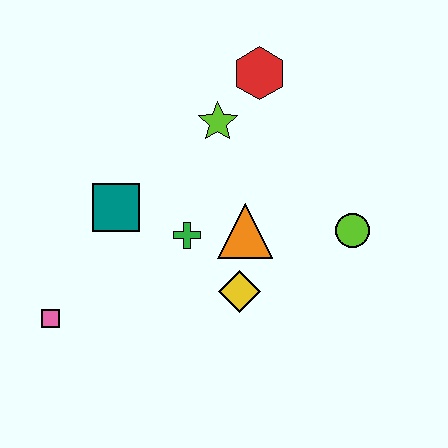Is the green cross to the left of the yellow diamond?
Yes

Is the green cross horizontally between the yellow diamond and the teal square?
Yes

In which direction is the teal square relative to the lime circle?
The teal square is to the left of the lime circle.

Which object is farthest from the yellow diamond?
The red hexagon is farthest from the yellow diamond.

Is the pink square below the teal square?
Yes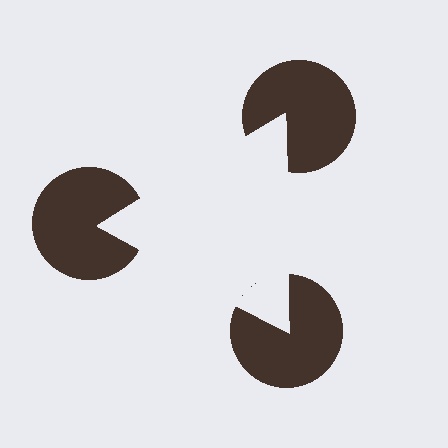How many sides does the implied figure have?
3 sides.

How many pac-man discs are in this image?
There are 3 — one at each vertex of the illusory triangle.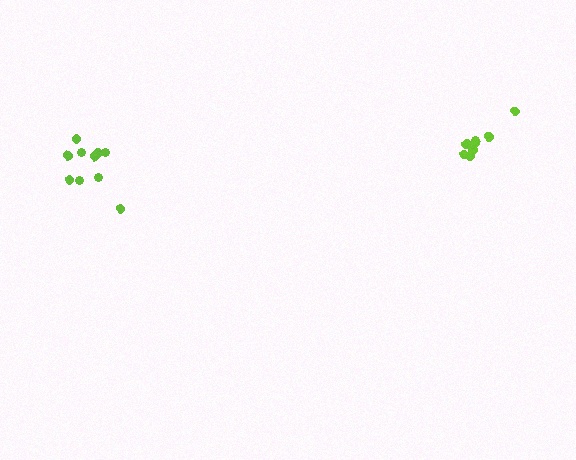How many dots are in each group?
Group 1: 10 dots, Group 2: 8 dots (18 total).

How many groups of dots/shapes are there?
There are 2 groups.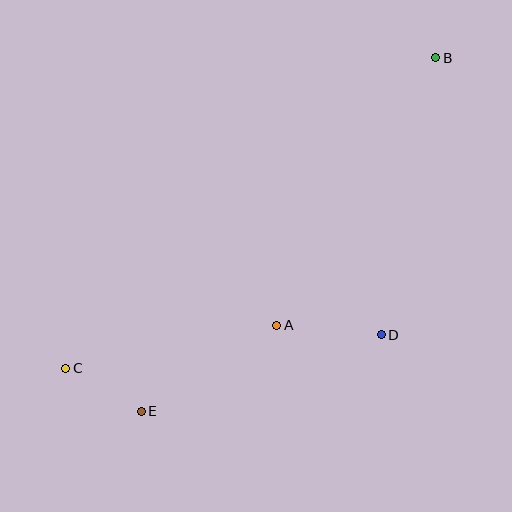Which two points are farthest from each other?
Points B and C are farthest from each other.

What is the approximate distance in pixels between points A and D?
The distance between A and D is approximately 105 pixels.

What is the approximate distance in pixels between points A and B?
The distance between A and B is approximately 311 pixels.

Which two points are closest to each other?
Points C and E are closest to each other.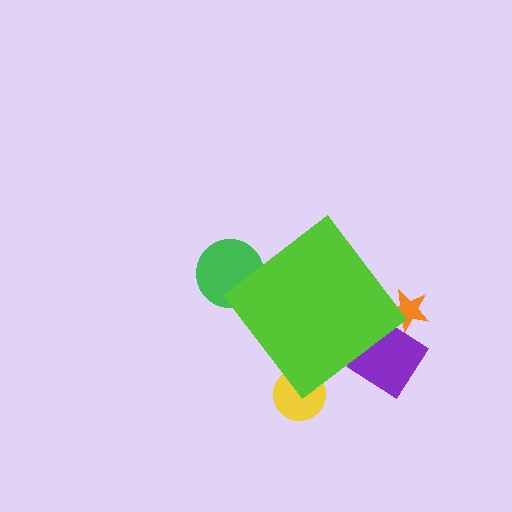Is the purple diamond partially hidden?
Yes, the purple diamond is partially hidden behind the lime diamond.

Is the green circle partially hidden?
Yes, the green circle is partially hidden behind the lime diamond.